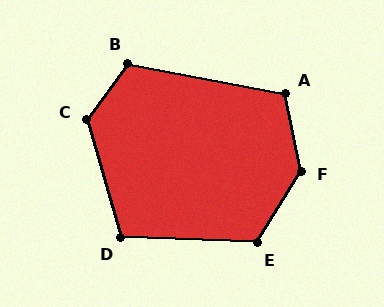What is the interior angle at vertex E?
Approximately 119 degrees (obtuse).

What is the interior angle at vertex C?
Approximately 128 degrees (obtuse).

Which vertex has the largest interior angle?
F, at approximately 137 degrees.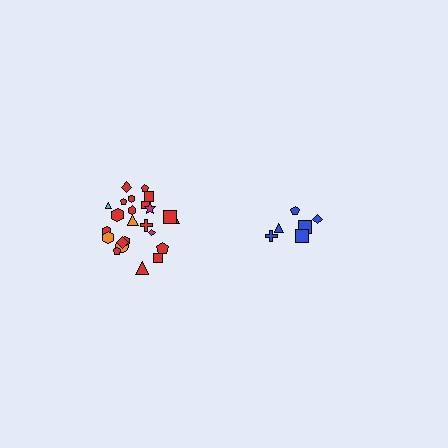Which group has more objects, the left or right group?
The left group.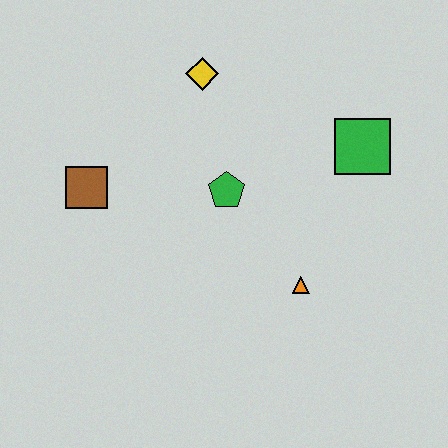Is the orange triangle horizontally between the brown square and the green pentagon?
No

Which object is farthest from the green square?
The brown square is farthest from the green square.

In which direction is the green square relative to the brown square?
The green square is to the right of the brown square.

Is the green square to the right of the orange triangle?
Yes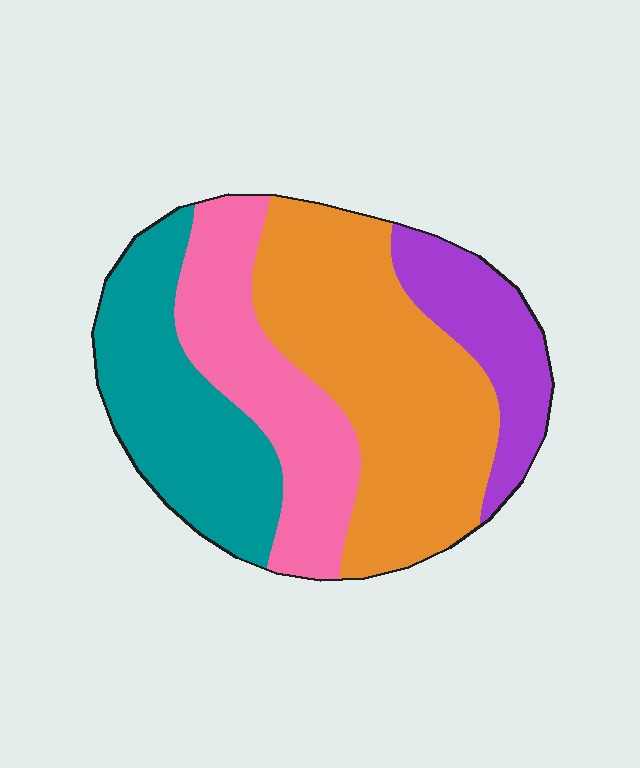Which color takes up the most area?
Orange, at roughly 40%.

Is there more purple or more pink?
Pink.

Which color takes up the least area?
Purple, at roughly 15%.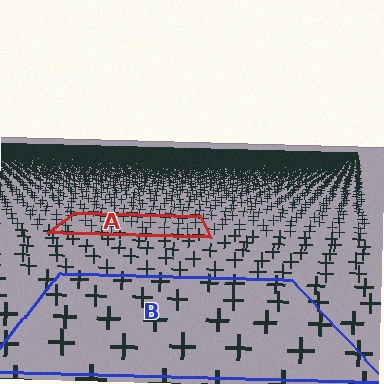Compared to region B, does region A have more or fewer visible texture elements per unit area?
Region A has more texture elements per unit area — they are packed more densely because it is farther away.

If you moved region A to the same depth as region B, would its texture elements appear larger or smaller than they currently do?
They would appear larger. At a closer depth, the same texture elements are projected at a bigger on-screen size.